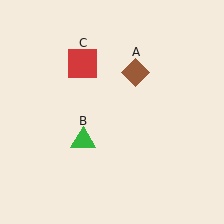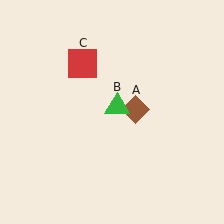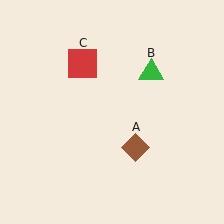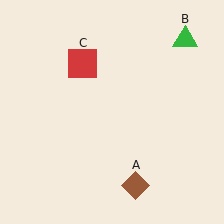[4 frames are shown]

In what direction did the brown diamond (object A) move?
The brown diamond (object A) moved down.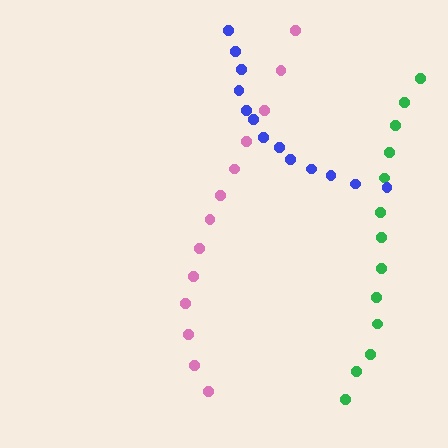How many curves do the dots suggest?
There are 3 distinct paths.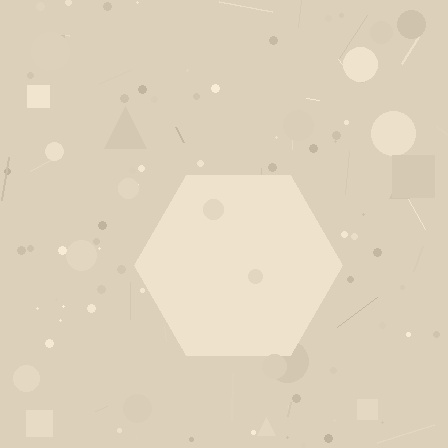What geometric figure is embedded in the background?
A hexagon is embedded in the background.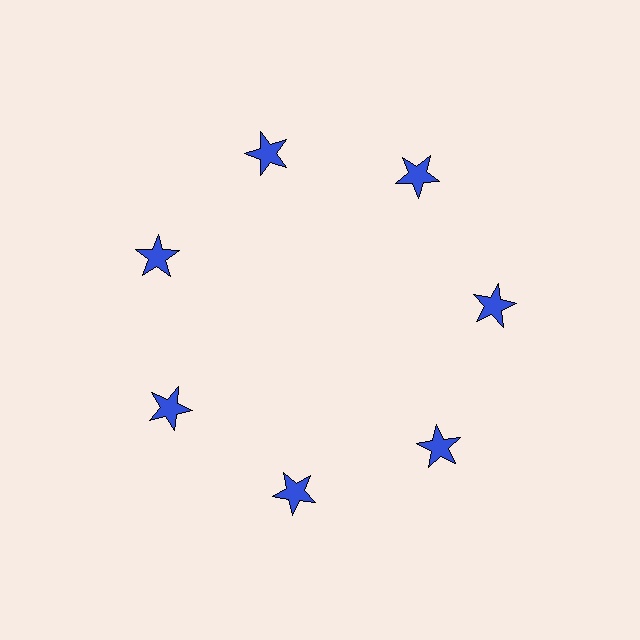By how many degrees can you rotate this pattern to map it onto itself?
The pattern maps onto itself every 51 degrees of rotation.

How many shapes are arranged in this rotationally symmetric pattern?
There are 7 shapes, arranged in 7 groups of 1.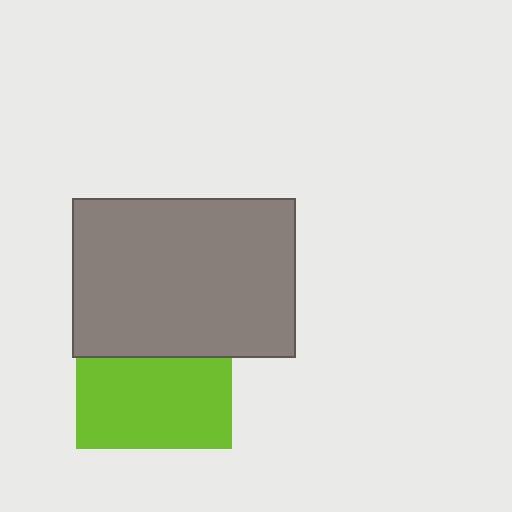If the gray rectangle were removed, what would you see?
You would see the complete lime square.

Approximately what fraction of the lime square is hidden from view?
Roughly 41% of the lime square is hidden behind the gray rectangle.